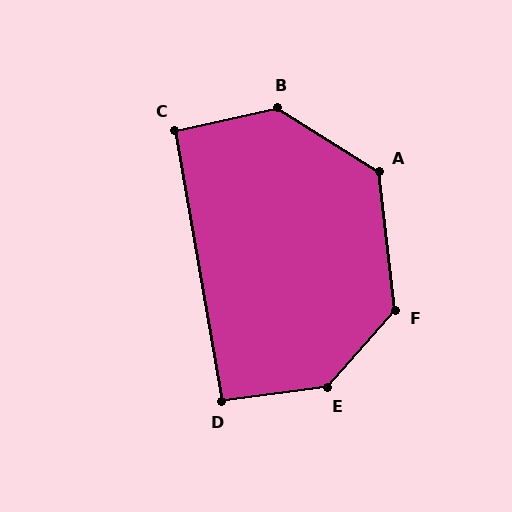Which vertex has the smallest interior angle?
D, at approximately 92 degrees.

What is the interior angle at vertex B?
Approximately 136 degrees (obtuse).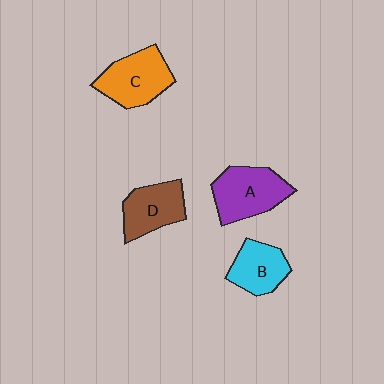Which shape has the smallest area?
Shape B (cyan).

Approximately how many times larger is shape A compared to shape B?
Approximately 1.4 times.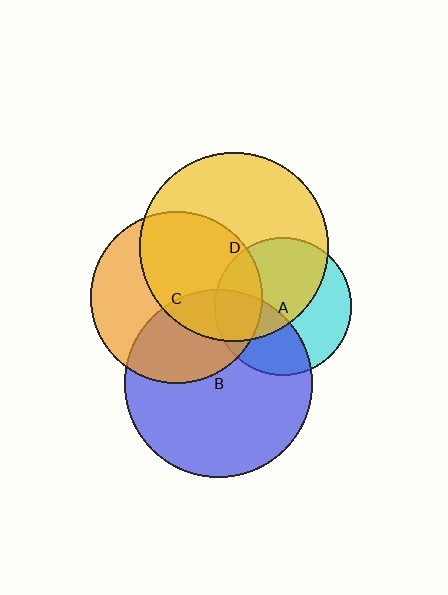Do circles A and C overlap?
Yes.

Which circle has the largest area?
Circle D (yellow).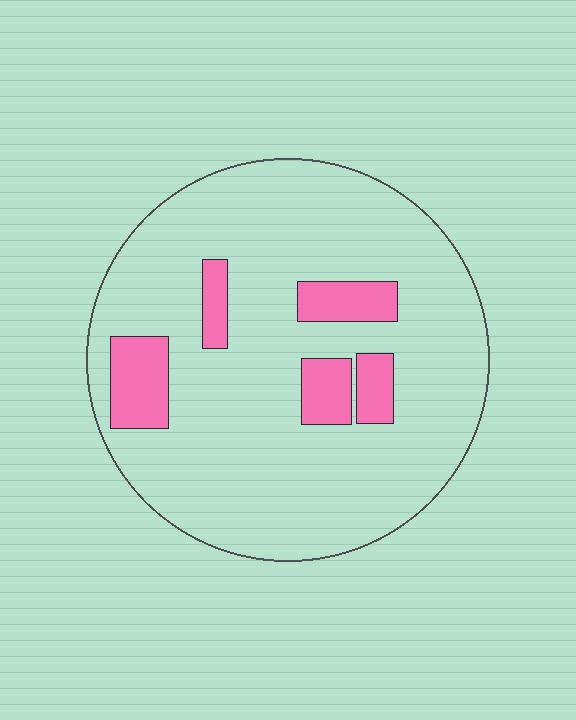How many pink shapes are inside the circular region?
5.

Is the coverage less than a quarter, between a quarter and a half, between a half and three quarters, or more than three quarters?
Less than a quarter.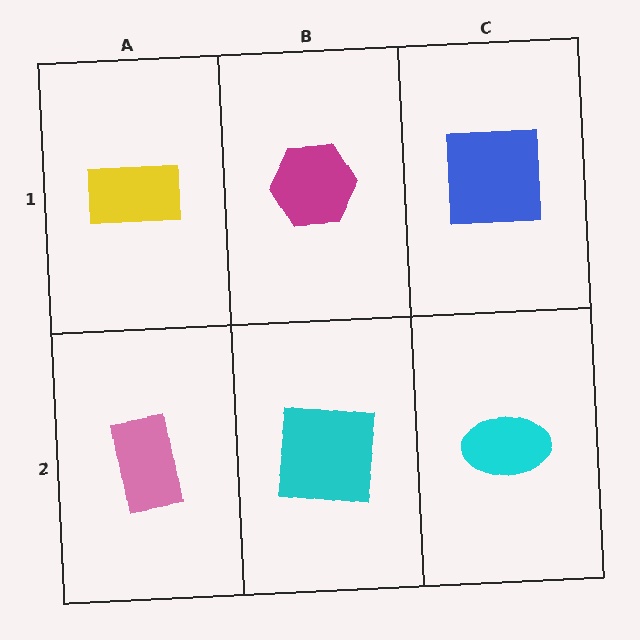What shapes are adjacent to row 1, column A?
A pink rectangle (row 2, column A), a magenta hexagon (row 1, column B).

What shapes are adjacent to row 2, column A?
A yellow rectangle (row 1, column A), a cyan square (row 2, column B).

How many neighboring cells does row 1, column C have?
2.